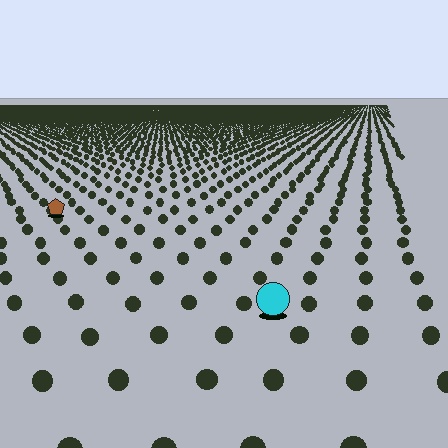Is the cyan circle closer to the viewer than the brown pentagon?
Yes. The cyan circle is closer — you can tell from the texture gradient: the ground texture is coarser near it.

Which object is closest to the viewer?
The cyan circle is closest. The texture marks near it are larger and more spread out.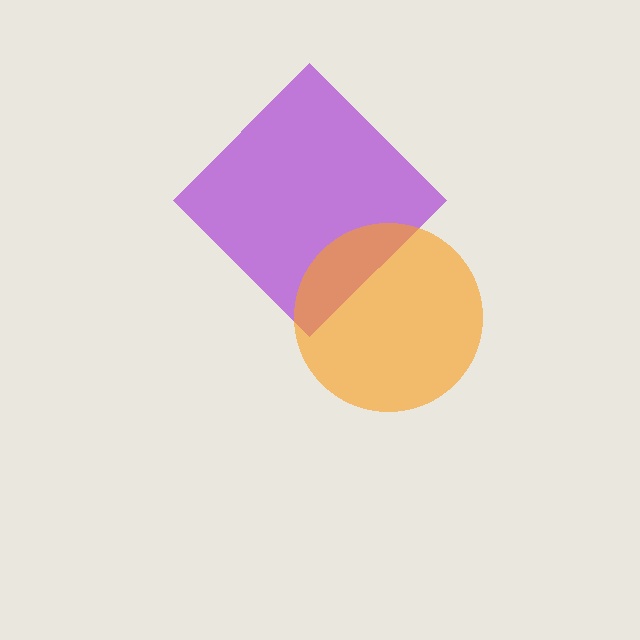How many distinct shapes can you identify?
There are 2 distinct shapes: a purple diamond, an orange circle.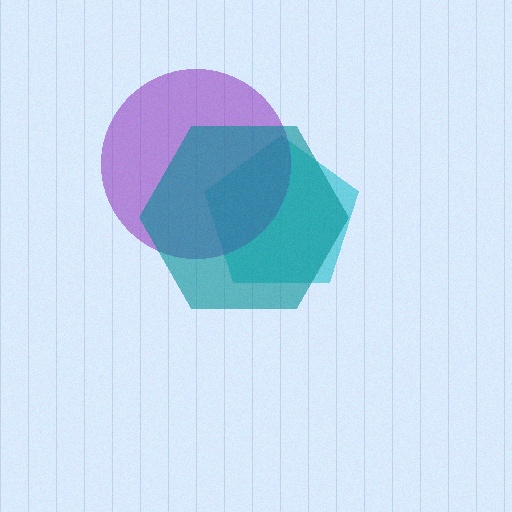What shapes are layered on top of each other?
The layered shapes are: a cyan pentagon, a purple circle, a teal hexagon.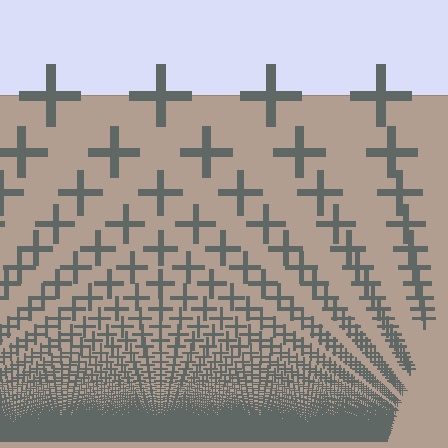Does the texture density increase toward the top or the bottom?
Density increases toward the bottom.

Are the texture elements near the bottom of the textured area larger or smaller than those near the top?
Smaller. The gradient is inverted — elements near the bottom are smaller and denser.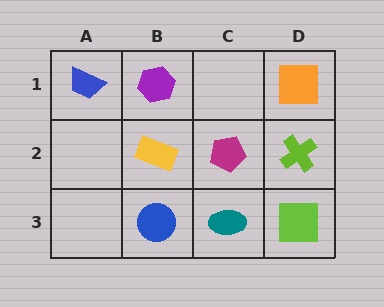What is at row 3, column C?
A teal ellipse.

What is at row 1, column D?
An orange square.